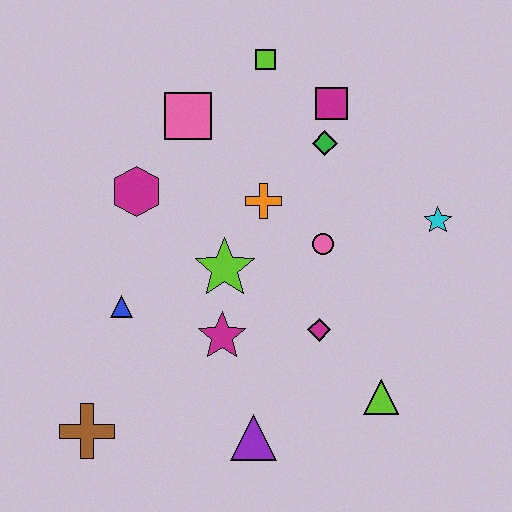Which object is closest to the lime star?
The magenta star is closest to the lime star.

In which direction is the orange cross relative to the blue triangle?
The orange cross is to the right of the blue triangle.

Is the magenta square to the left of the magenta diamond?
No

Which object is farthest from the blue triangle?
The cyan star is farthest from the blue triangle.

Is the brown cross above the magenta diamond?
No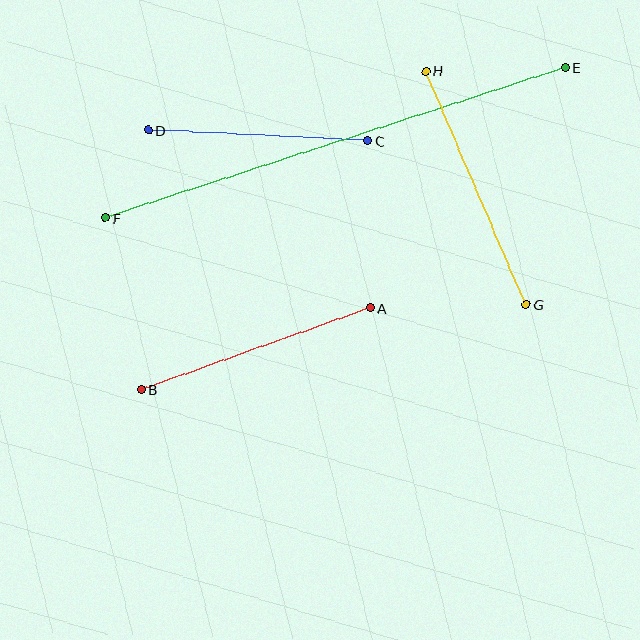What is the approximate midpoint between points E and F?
The midpoint is at approximately (335, 143) pixels.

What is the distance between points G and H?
The distance is approximately 254 pixels.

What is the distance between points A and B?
The distance is approximately 243 pixels.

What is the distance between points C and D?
The distance is approximately 219 pixels.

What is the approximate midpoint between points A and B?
The midpoint is at approximately (256, 349) pixels.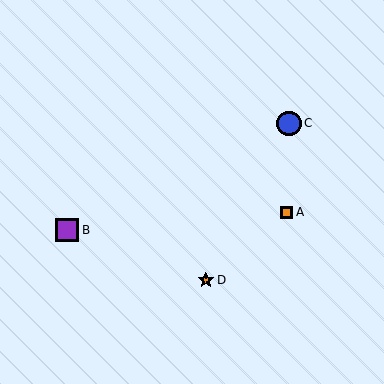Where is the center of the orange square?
The center of the orange square is at (287, 212).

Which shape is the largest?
The blue circle (labeled C) is the largest.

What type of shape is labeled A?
Shape A is an orange square.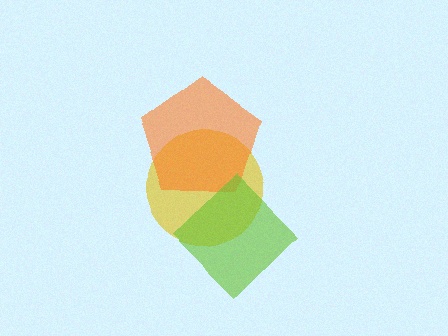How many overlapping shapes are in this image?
There are 3 overlapping shapes in the image.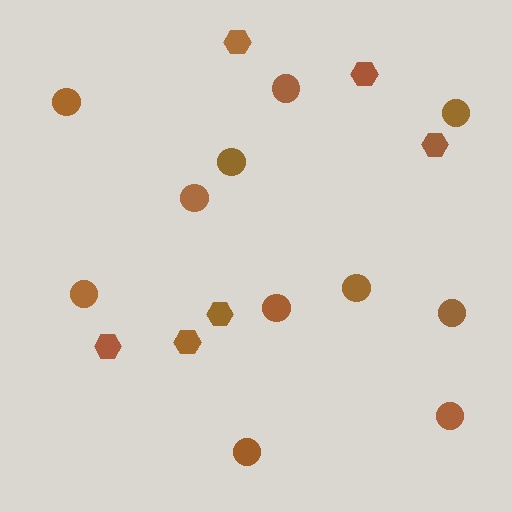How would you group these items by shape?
There are 2 groups: one group of circles (11) and one group of hexagons (6).